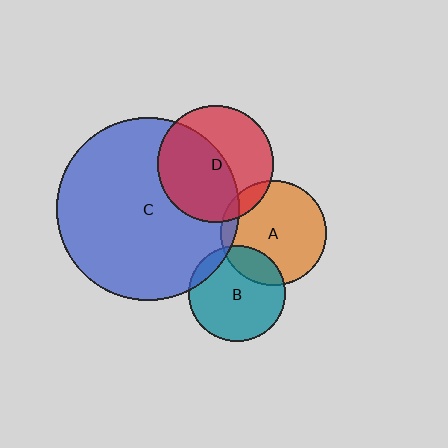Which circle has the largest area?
Circle C (blue).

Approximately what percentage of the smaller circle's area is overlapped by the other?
Approximately 10%.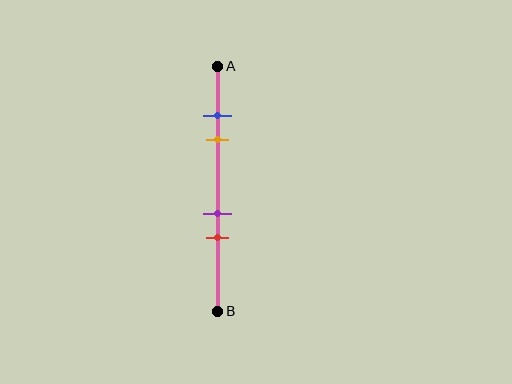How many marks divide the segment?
There are 4 marks dividing the segment.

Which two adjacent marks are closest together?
The blue and orange marks are the closest adjacent pair.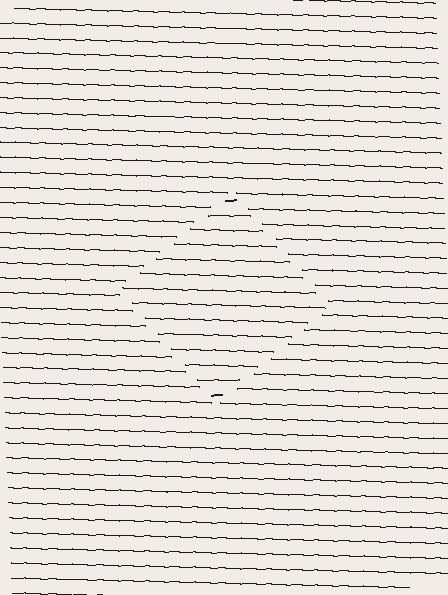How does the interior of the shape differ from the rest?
The interior of the shape contains the same grating, shifted by half a period — the contour is defined by the phase discontinuity where line-ends from the inner and outer gratings abut.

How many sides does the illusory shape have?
4 sides — the line-ends trace a square.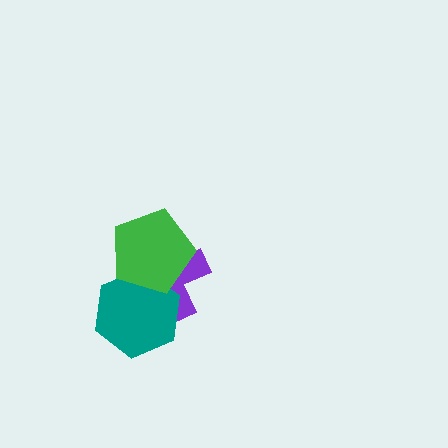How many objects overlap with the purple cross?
2 objects overlap with the purple cross.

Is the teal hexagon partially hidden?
Yes, it is partially covered by another shape.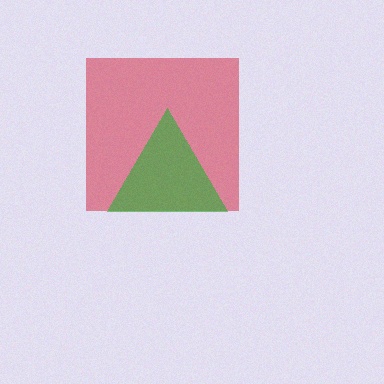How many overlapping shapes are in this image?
There are 2 overlapping shapes in the image.